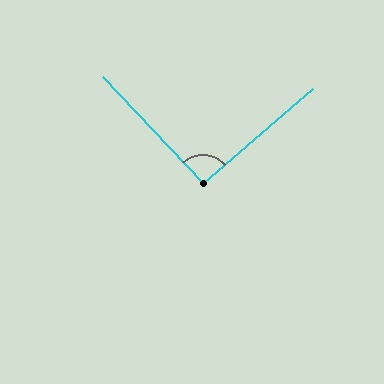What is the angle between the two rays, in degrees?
Approximately 92 degrees.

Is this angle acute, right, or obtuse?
It is approximately a right angle.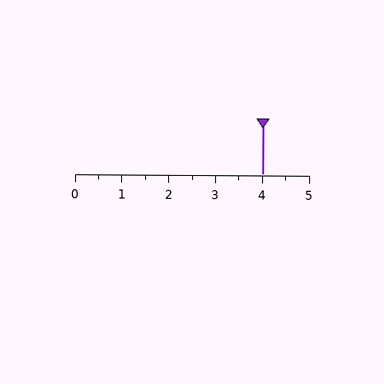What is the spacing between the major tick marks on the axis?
The major ticks are spaced 1 apart.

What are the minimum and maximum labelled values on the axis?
The axis runs from 0 to 5.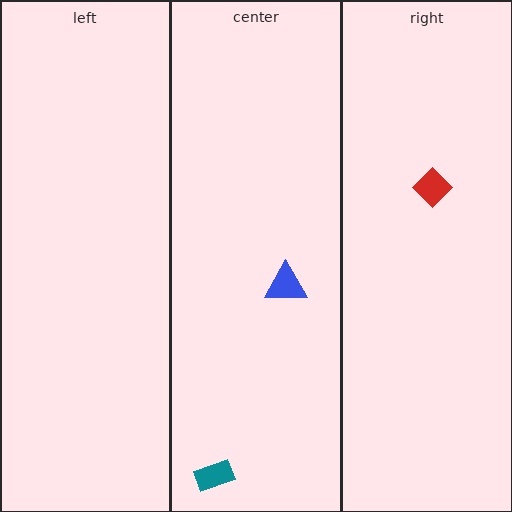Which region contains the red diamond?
The right region.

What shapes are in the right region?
The red diamond.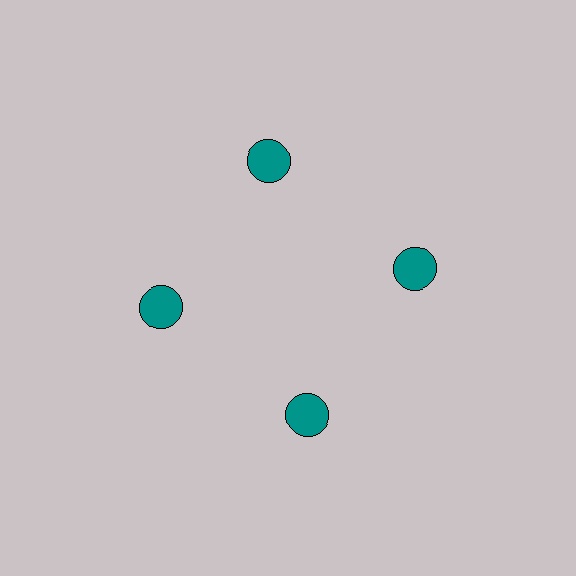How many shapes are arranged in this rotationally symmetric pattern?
There are 4 shapes, arranged in 4 groups of 1.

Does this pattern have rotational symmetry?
Yes, this pattern has 4-fold rotational symmetry. It looks the same after rotating 90 degrees around the center.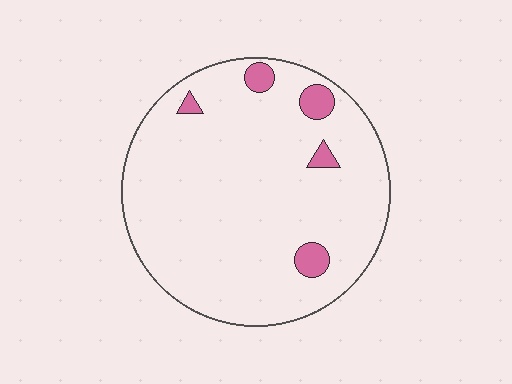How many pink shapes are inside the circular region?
5.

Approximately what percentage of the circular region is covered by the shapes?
Approximately 5%.